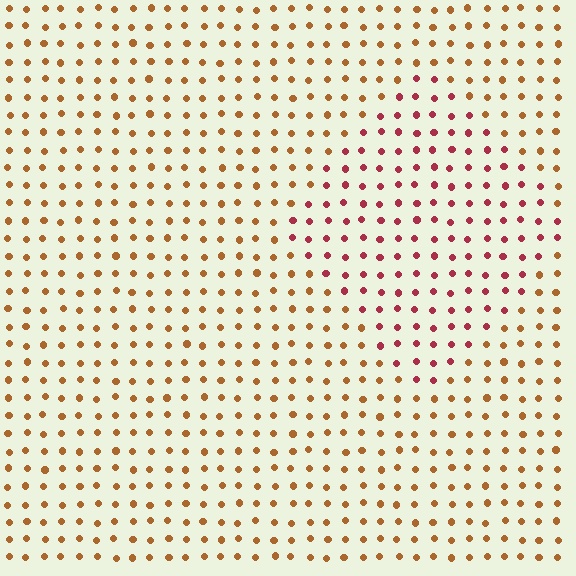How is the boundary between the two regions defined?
The boundary is defined purely by a slight shift in hue (about 41 degrees). Spacing, size, and orientation are identical on both sides.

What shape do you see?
I see a diamond.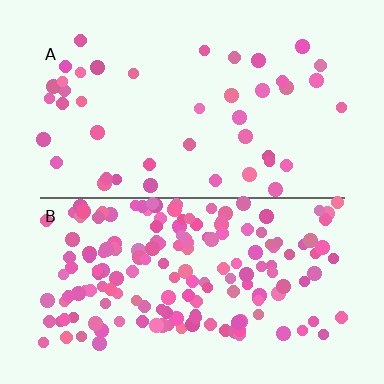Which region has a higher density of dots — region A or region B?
B (the bottom).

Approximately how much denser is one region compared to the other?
Approximately 3.9× — region B over region A.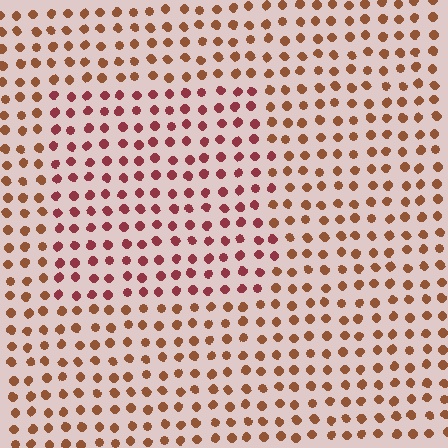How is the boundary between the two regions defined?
The boundary is defined purely by a slight shift in hue (about 30 degrees). Spacing, size, and orientation are identical on both sides.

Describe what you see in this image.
The image is filled with small brown elements in a uniform arrangement. A rectangle-shaped region is visible where the elements are tinted to a slightly different hue, forming a subtle color boundary.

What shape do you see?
I see a rectangle.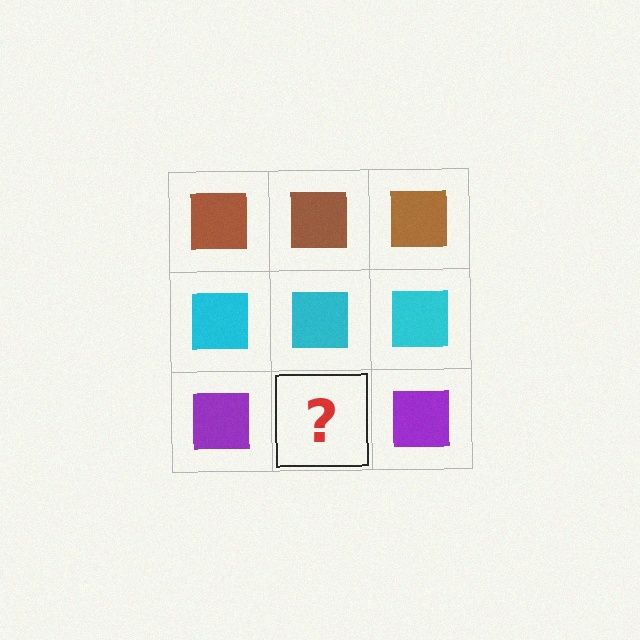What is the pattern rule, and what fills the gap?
The rule is that each row has a consistent color. The gap should be filled with a purple square.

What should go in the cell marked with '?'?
The missing cell should contain a purple square.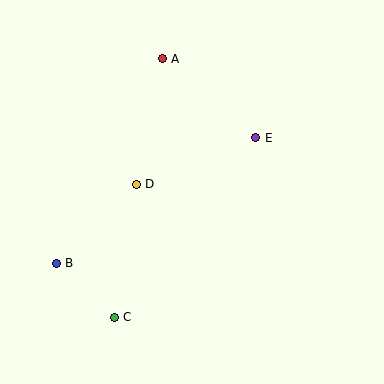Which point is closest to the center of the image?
Point D at (136, 184) is closest to the center.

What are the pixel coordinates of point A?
Point A is at (162, 59).